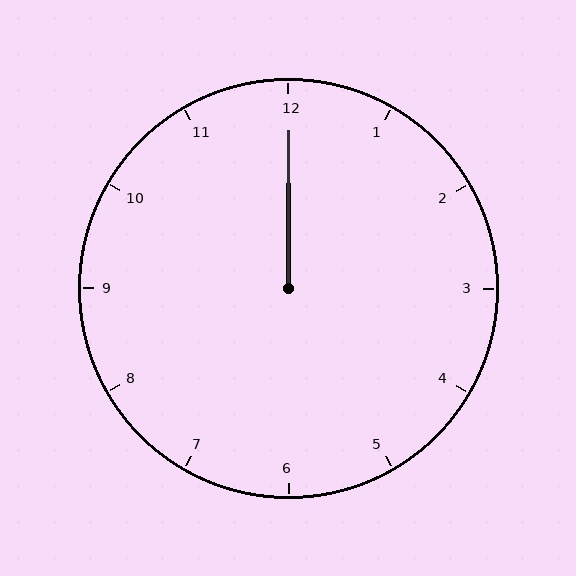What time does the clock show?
12:00.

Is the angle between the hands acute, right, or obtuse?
It is acute.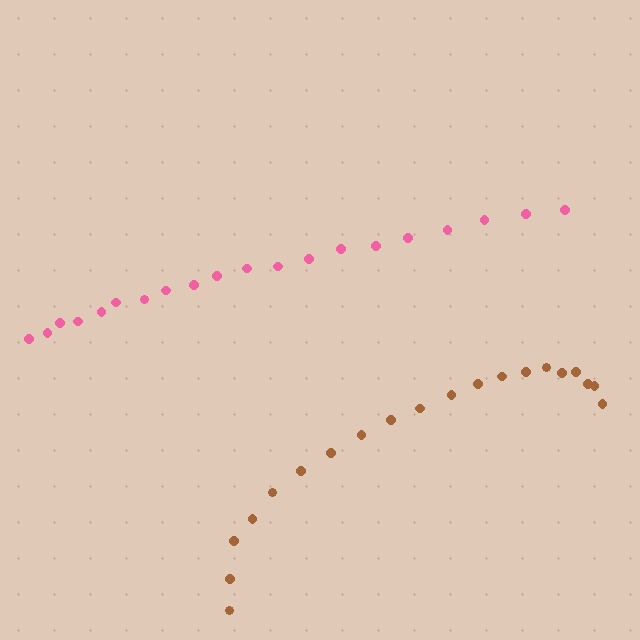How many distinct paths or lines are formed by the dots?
There are 2 distinct paths.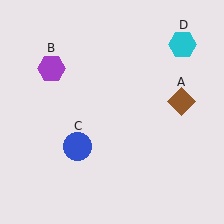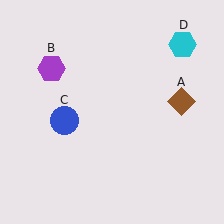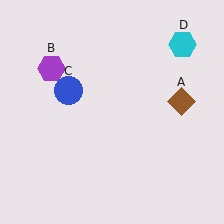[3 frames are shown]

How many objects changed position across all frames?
1 object changed position: blue circle (object C).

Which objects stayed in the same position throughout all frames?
Brown diamond (object A) and purple hexagon (object B) and cyan hexagon (object D) remained stationary.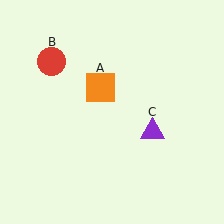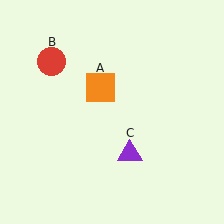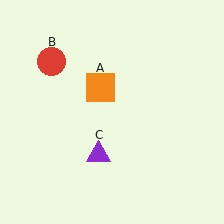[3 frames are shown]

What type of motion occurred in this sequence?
The purple triangle (object C) rotated clockwise around the center of the scene.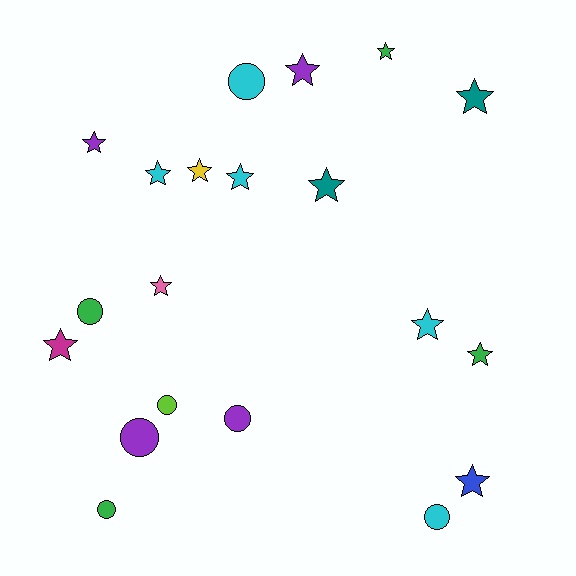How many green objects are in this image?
There are 4 green objects.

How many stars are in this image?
There are 13 stars.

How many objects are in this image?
There are 20 objects.